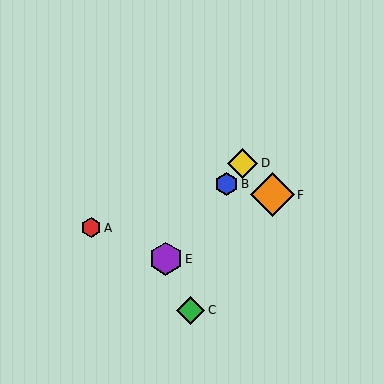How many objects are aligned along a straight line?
3 objects (B, D, E) are aligned along a straight line.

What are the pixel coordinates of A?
Object A is at (91, 228).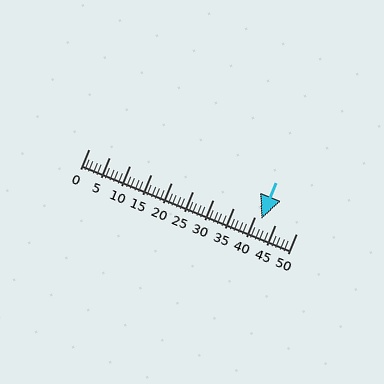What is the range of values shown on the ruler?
The ruler shows values from 0 to 50.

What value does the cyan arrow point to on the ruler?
The cyan arrow points to approximately 42.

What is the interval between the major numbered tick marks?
The major tick marks are spaced 5 units apart.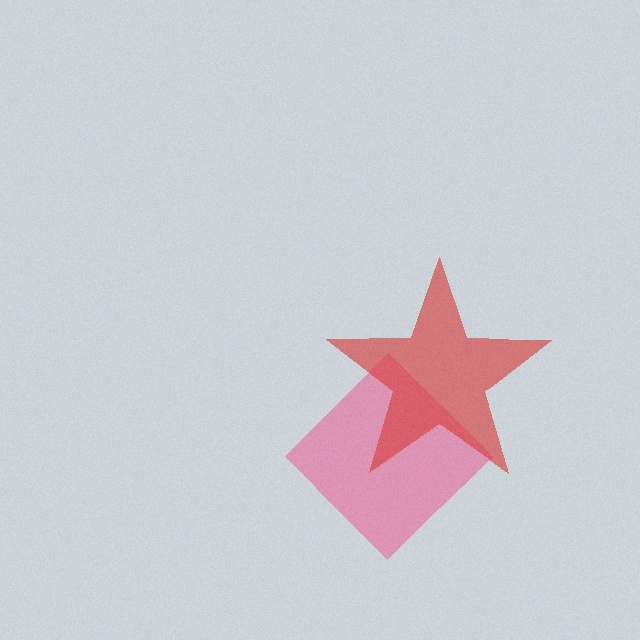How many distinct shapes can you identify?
There are 2 distinct shapes: a pink diamond, a red star.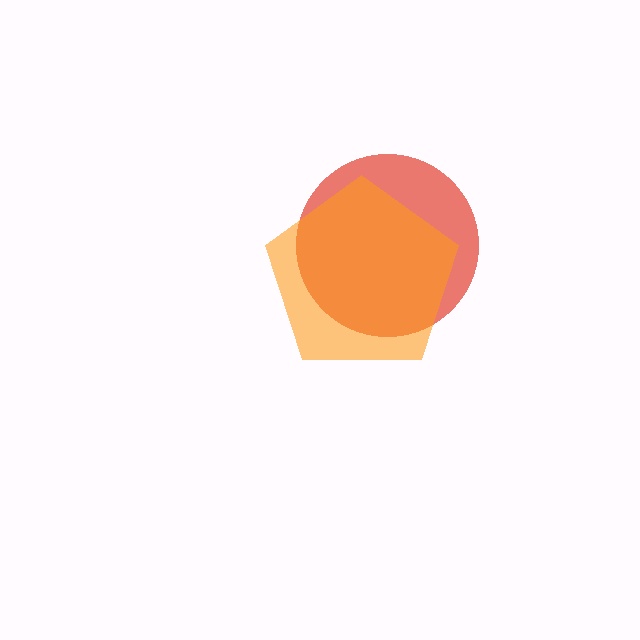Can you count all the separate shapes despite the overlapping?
Yes, there are 2 separate shapes.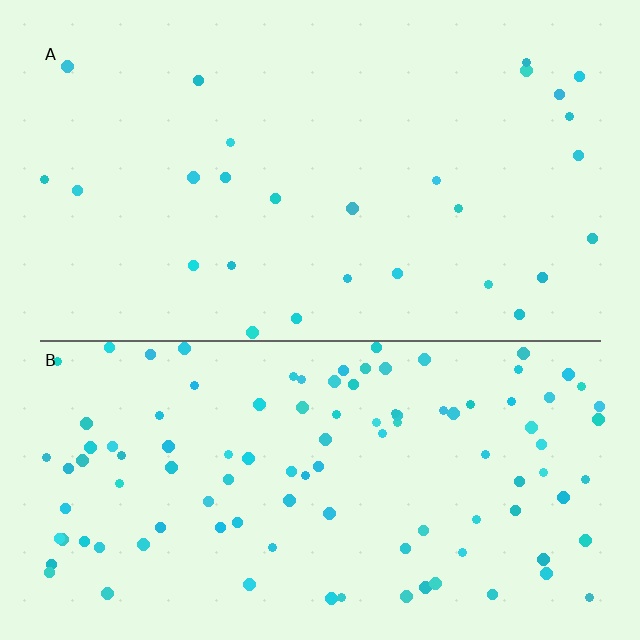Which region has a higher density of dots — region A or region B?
B (the bottom).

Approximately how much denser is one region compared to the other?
Approximately 3.9× — region B over region A.